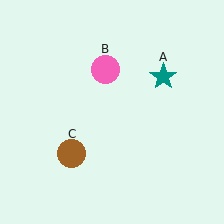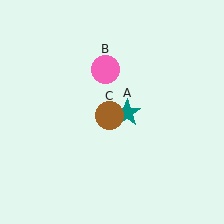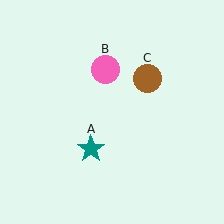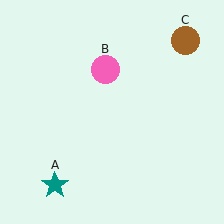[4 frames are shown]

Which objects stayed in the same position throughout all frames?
Pink circle (object B) remained stationary.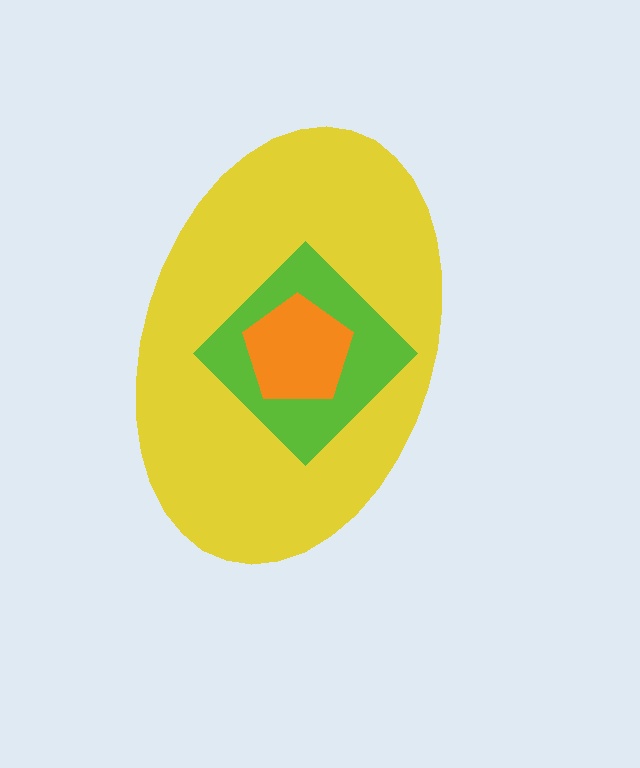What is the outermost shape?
The yellow ellipse.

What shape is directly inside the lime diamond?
The orange pentagon.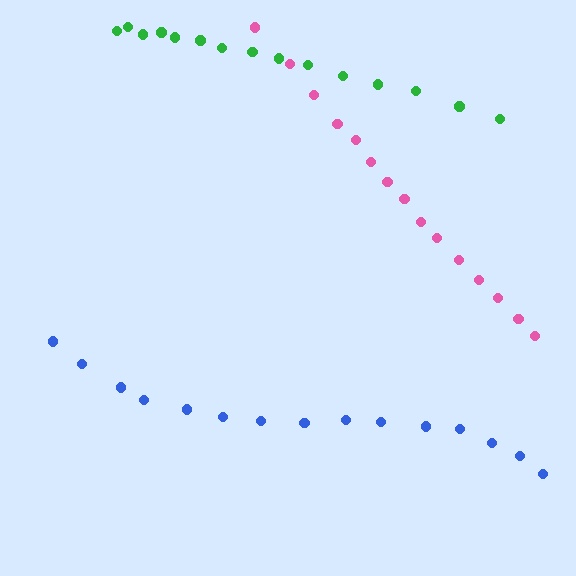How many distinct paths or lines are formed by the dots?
There are 3 distinct paths.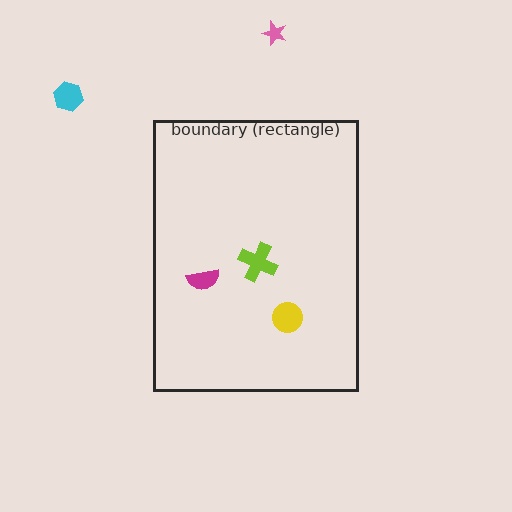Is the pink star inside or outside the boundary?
Outside.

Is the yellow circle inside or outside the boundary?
Inside.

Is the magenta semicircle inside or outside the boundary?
Inside.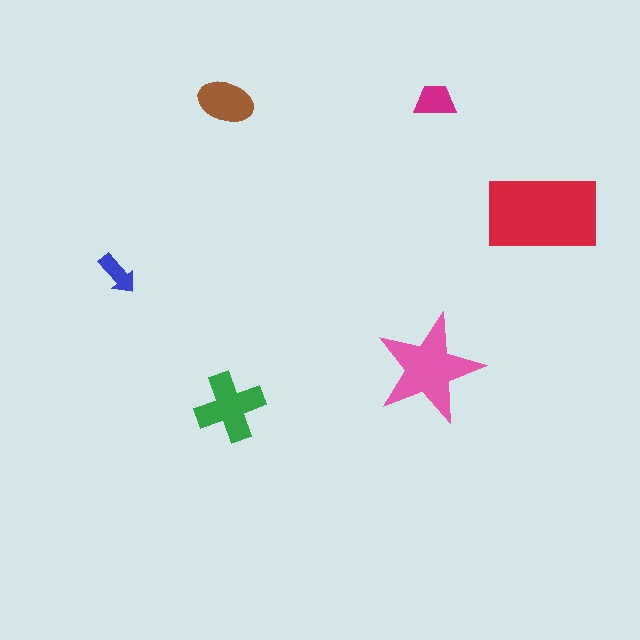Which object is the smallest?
The blue arrow.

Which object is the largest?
The red rectangle.